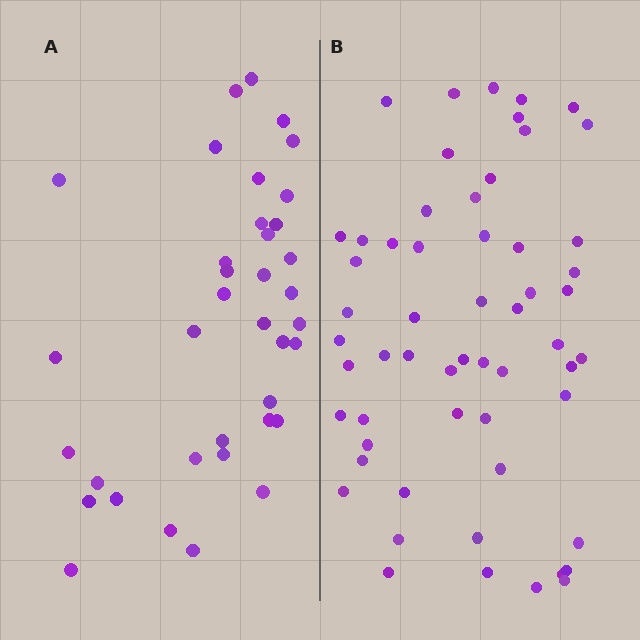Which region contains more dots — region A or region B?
Region B (the right region) has more dots.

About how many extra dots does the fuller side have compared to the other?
Region B has approximately 20 more dots than region A.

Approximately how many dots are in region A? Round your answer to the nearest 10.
About 40 dots. (The exact count is 37, which rounds to 40.)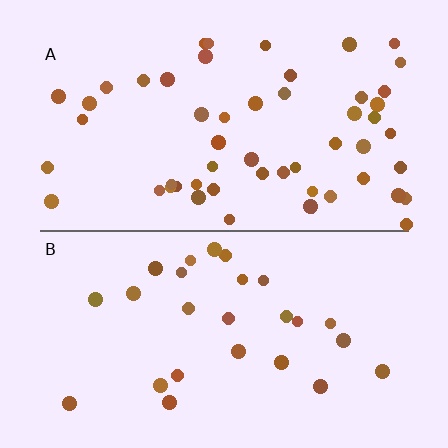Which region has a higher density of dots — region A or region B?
A (the top).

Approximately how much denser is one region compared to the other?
Approximately 2.1× — region A over region B.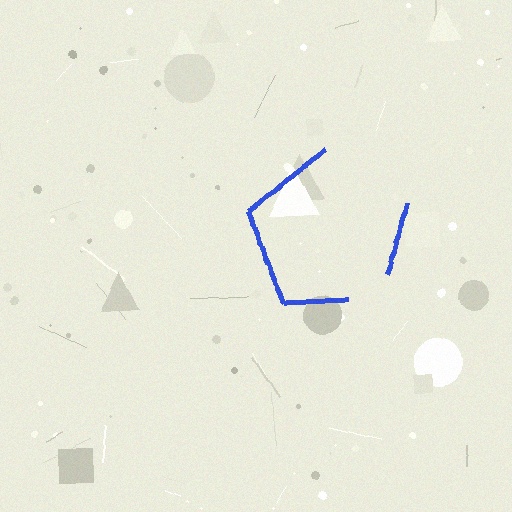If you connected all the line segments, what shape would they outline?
They would outline a pentagon.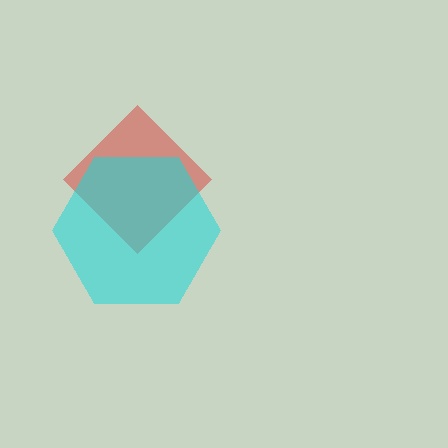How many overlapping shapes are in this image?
There are 2 overlapping shapes in the image.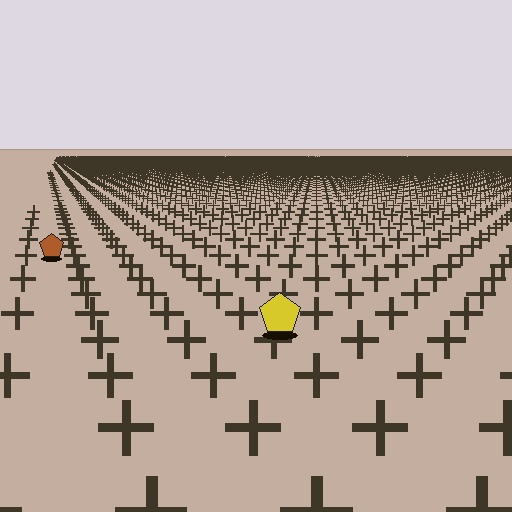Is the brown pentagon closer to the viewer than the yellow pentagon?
No. The yellow pentagon is closer — you can tell from the texture gradient: the ground texture is coarser near it.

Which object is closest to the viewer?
The yellow pentagon is closest. The texture marks near it are larger and more spread out.